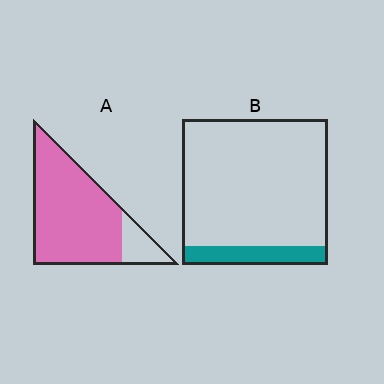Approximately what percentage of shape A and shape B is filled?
A is approximately 85% and B is approximately 15%.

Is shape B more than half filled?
No.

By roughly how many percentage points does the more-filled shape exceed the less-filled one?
By roughly 70 percentage points (A over B).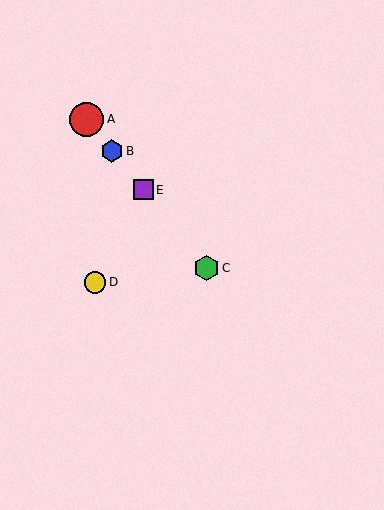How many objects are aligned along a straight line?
4 objects (A, B, C, E) are aligned along a straight line.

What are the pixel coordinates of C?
Object C is at (207, 268).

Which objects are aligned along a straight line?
Objects A, B, C, E are aligned along a straight line.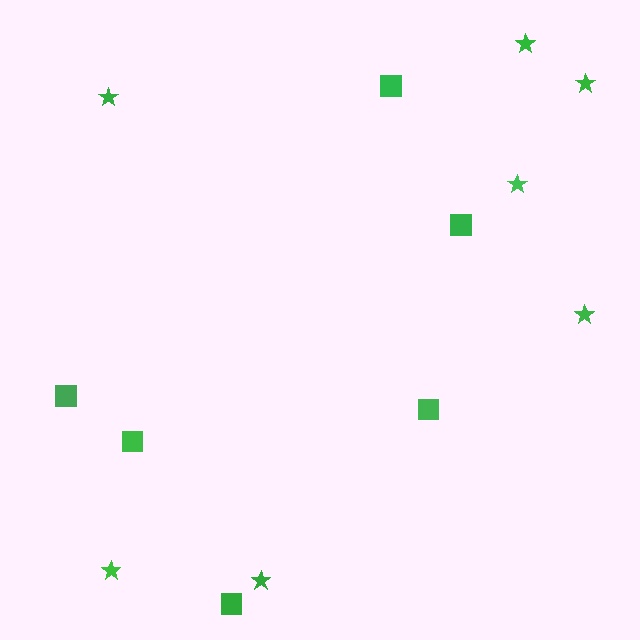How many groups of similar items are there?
There are 2 groups: one group of stars (7) and one group of squares (6).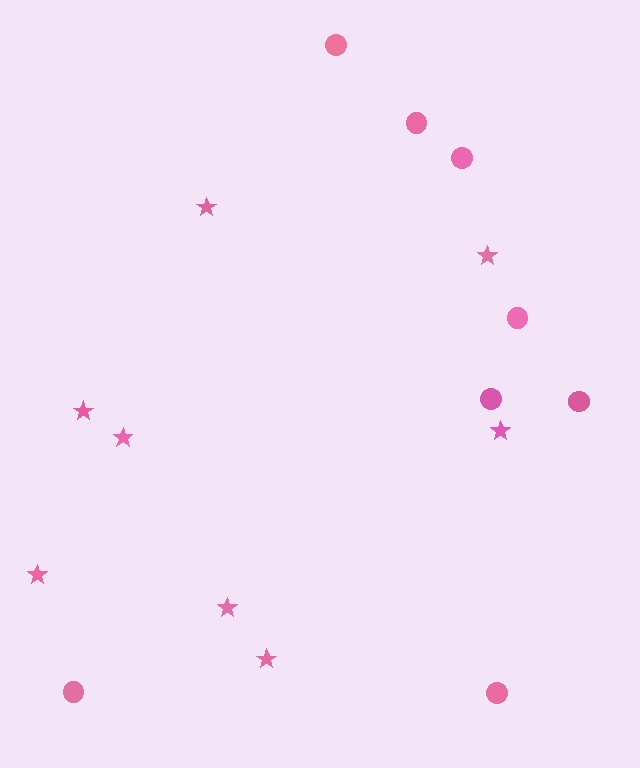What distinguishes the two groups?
There are 2 groups: one group of circles (8) and one group of stars (8).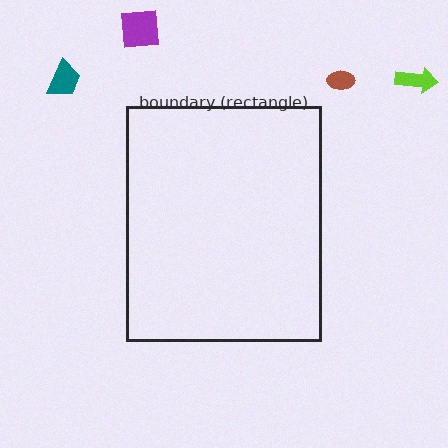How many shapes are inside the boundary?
0 inside, 4 outside.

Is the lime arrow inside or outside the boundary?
Outside.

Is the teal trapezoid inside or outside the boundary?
Outside.